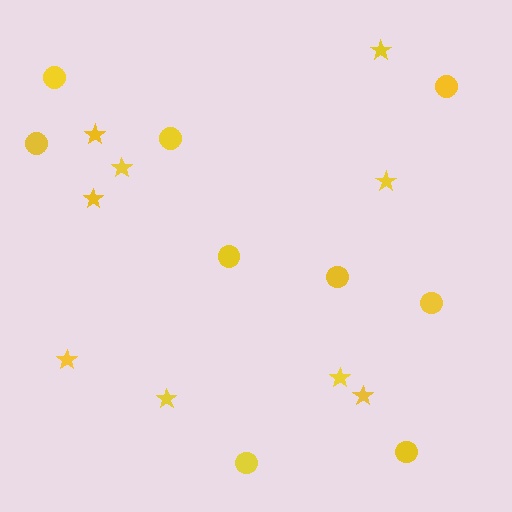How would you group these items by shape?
There are 2 groups: one group of stars (9) and one group of circles (9).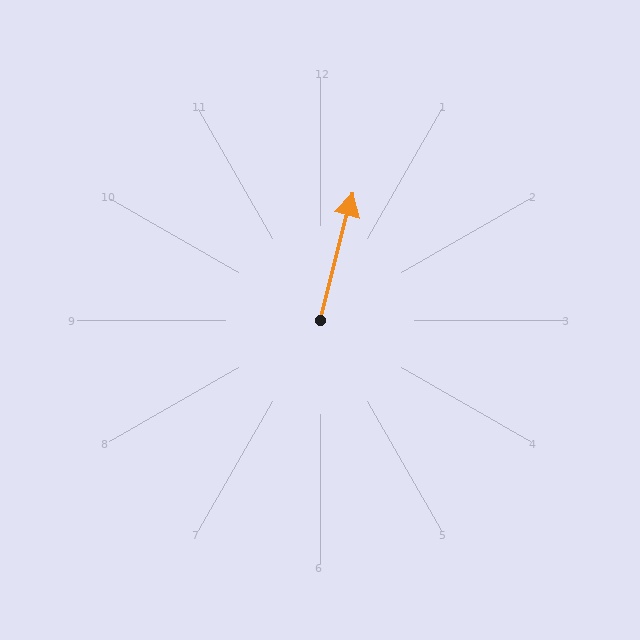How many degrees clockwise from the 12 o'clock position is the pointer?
Approximately 14 degrees.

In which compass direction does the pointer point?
North.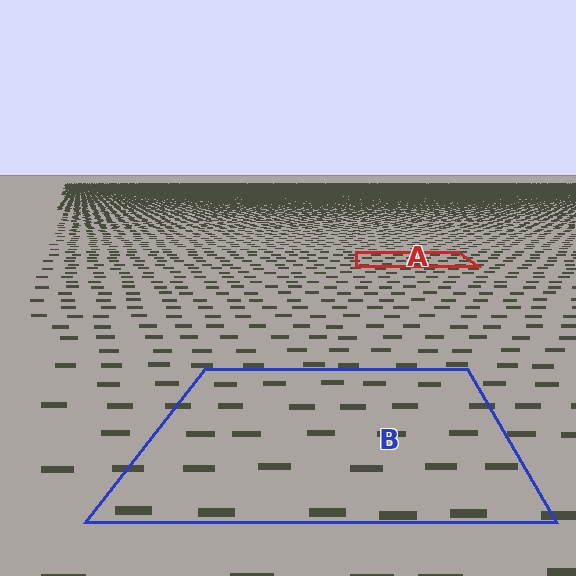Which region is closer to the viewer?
Region B is closer. The texture elements there are larger and more spread out.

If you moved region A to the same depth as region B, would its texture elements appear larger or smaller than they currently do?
They would appear larger. At a closer depth, the same texture elements are projected at a bigger on-screen size.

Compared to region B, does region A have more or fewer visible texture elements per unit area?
Region A has more texture elements per unit area — they are packed more densely because it is farther away.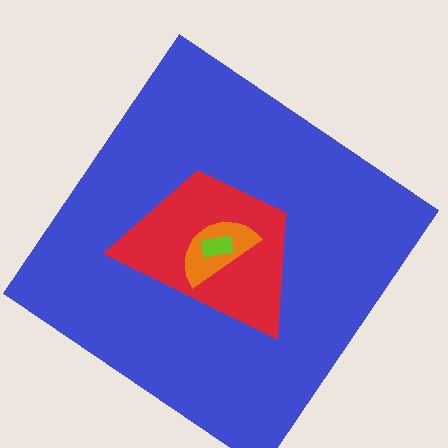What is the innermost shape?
The lime rectangle.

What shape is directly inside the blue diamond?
The red trapezoid.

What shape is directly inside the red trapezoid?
The orange semicircle.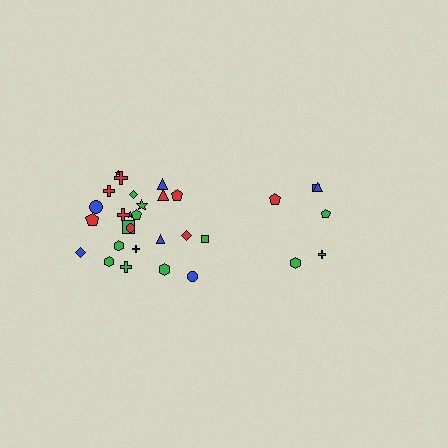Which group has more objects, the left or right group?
The left group.